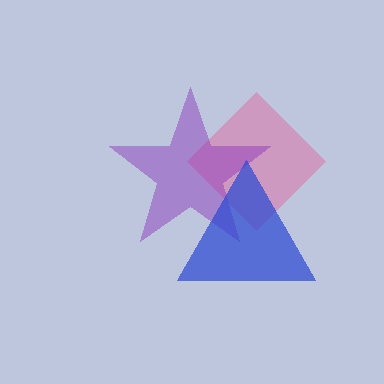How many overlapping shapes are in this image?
There are 3 overlapping shapes in the image.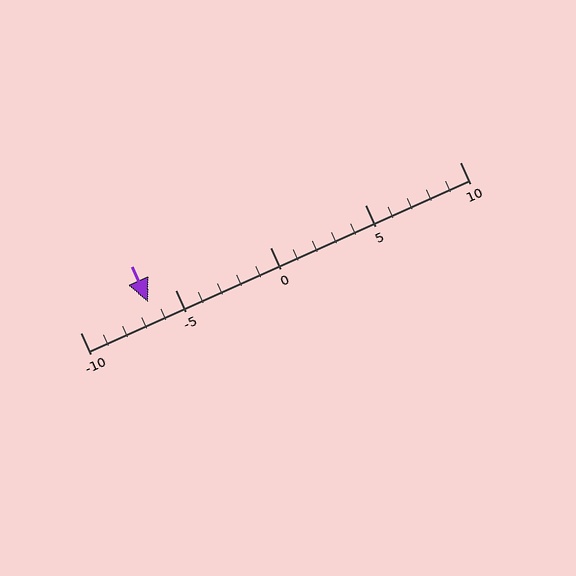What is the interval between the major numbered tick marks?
The major tick marks are spaced 5 units apart.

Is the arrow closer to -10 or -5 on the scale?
The arrow is closer to -5.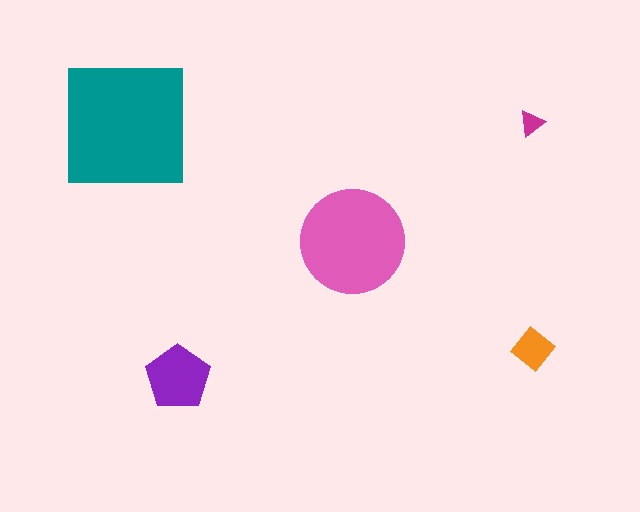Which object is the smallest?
The magenta triangle.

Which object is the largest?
The teal square.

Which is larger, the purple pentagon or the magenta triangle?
The purple pentagon.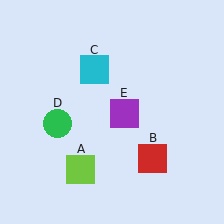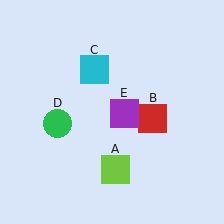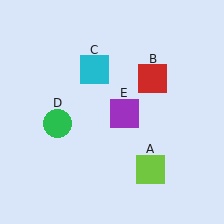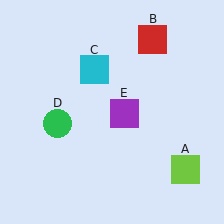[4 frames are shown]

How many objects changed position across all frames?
2 objects changed position: lime square (object A), red square (object B).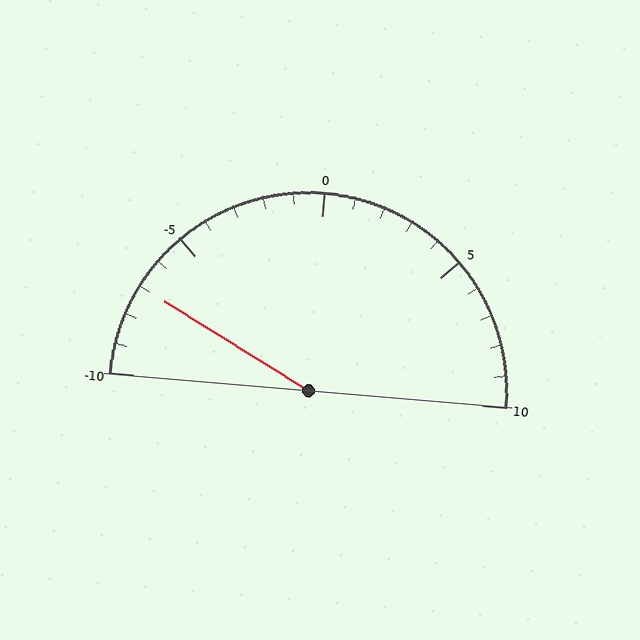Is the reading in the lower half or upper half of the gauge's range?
The reading is in the lower half of the range (-10 to 10).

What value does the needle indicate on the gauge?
The needle indicates approximately -7.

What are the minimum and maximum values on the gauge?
The gauge ranges from -10 to 10.